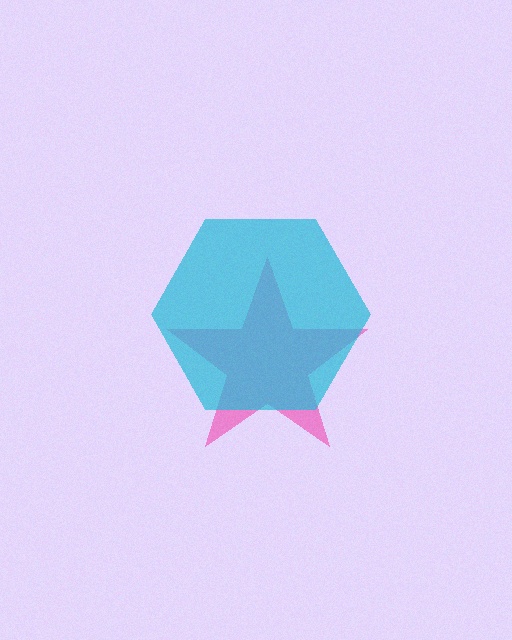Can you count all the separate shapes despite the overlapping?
Yes, there are 2 separate shapes.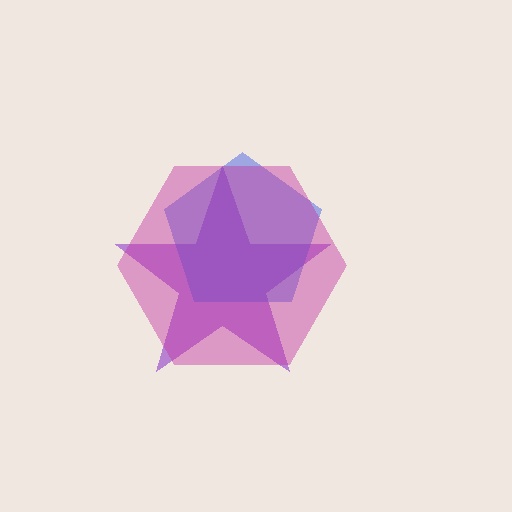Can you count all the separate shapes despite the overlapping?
Yes, there are 3 separate shapes.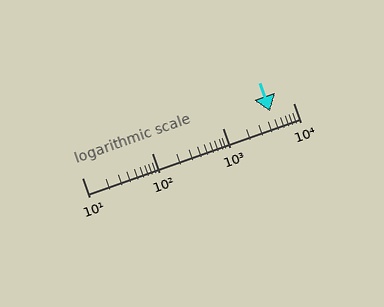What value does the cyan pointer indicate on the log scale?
The pointer indicates approximately 4700.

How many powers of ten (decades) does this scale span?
The scale spans 3 decades, from 10 to 10000.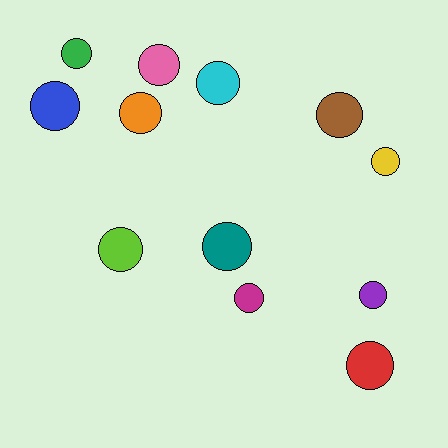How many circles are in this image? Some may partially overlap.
There are 12 circles.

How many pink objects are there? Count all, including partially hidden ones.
There is 1 pink object.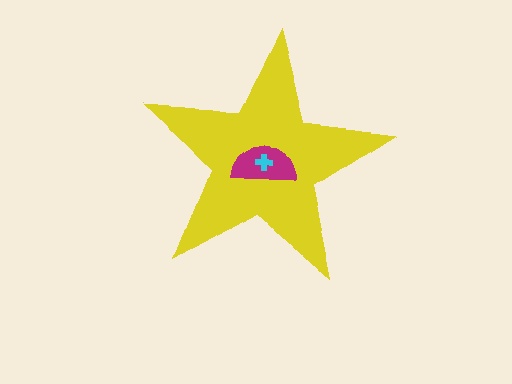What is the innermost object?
The cyan cross.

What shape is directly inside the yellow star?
The magenta semicircle.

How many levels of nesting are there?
3.